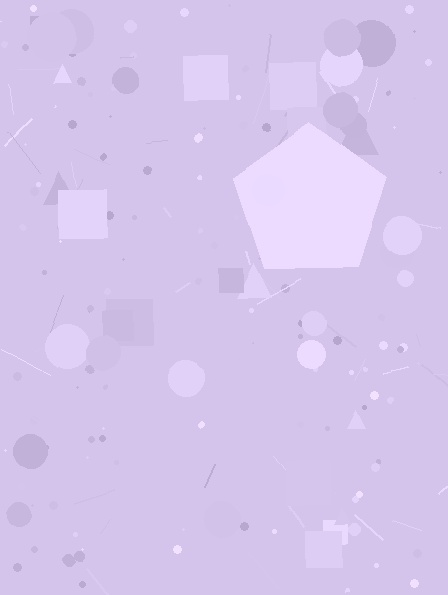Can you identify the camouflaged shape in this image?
The camouflaged shape is a pentagon.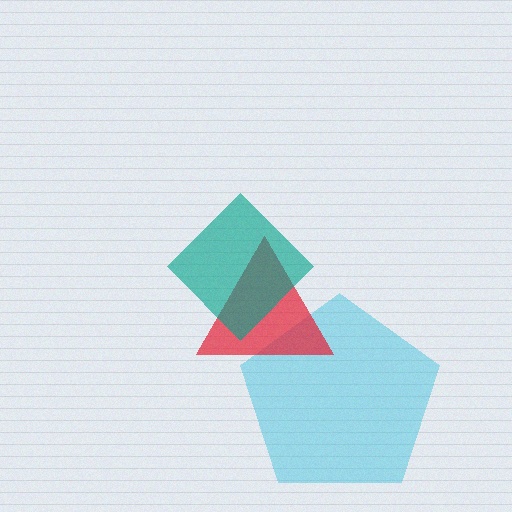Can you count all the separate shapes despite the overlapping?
Yes, there are 3 separate shapes.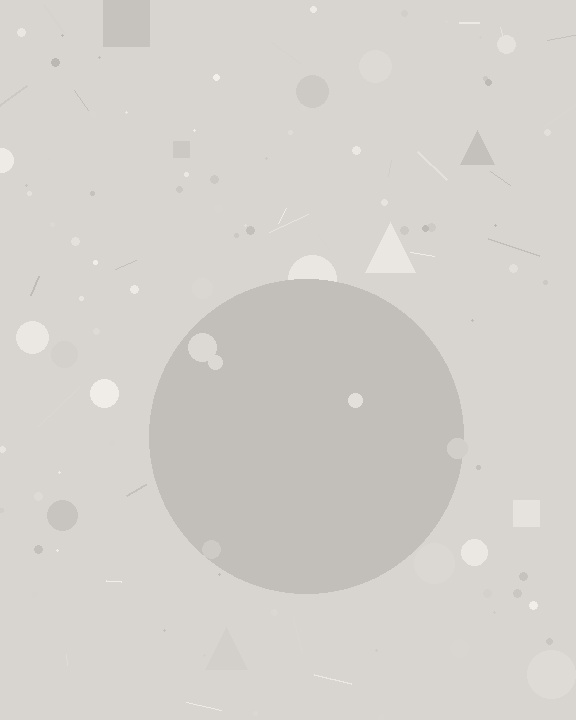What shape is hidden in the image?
A circle is hidden in the image.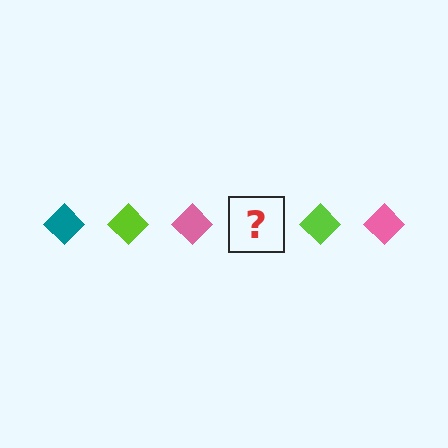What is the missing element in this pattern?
The missing element is a teal diamond.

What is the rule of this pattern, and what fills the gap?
The rule is that the pattern cycles through teal, lime, pink diamonds. The gap should be filled with a teal diamond.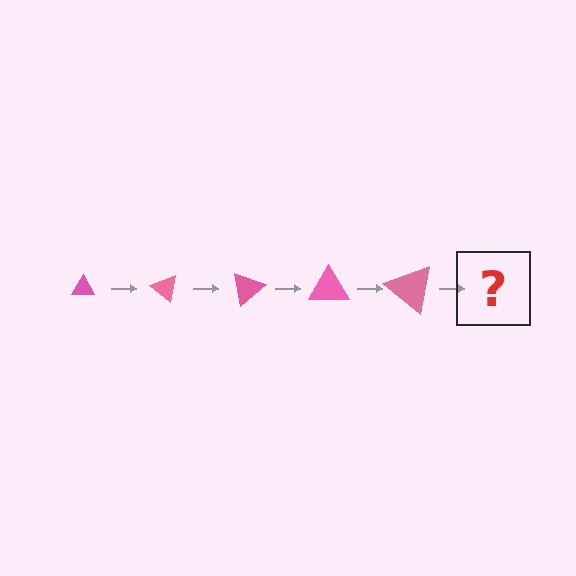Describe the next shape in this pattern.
It should be a triangle, larger than the previous one and rotated 200 degrees from the start.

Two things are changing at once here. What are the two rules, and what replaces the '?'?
The two rules are that the triangle grows larger each step and it rotates 40 degrees each step. The '?' should be a triangle, larger than the previous one and rotated 200 degrees from the start.